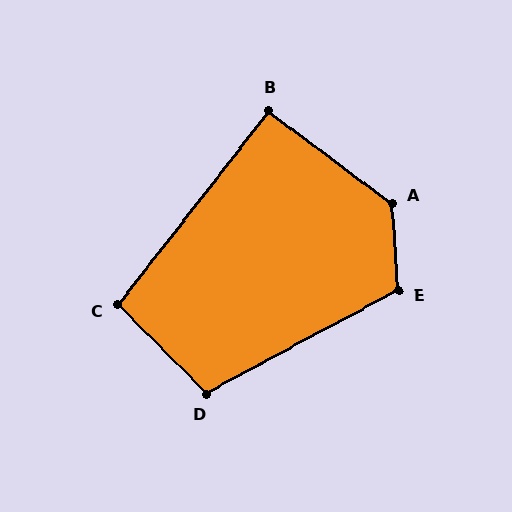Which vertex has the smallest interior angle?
B, at approximately 91 degrees.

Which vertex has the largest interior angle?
A, at approximately 131 degrees.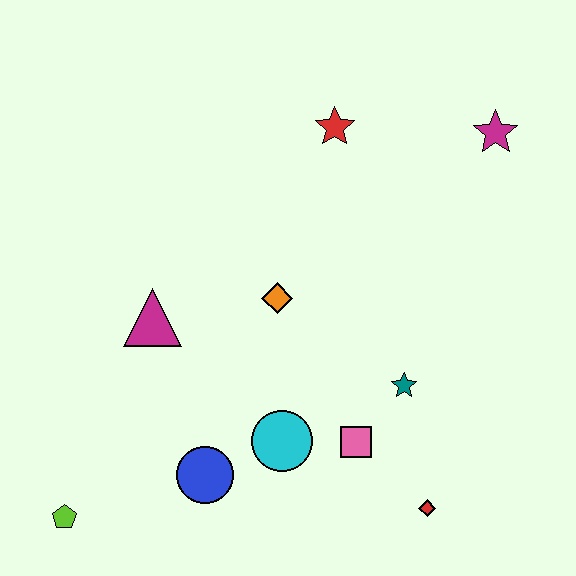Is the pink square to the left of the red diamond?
Yes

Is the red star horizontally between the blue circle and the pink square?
Yes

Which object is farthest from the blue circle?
The magenta star is farthest from the blue circle.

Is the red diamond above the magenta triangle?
No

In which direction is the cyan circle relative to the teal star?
The cyan circle is to the left of the teal star.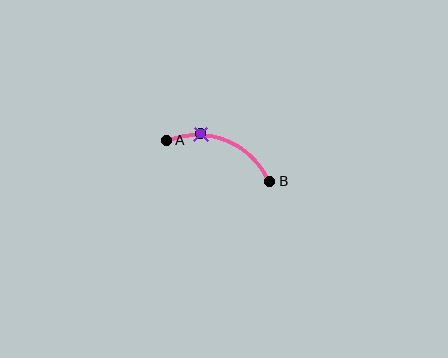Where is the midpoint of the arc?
The arc midpoint is the point on the curve farthest from the straight line joining A and B. It sits above that line.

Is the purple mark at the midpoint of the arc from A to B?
No. The purple mark lies on the arc but is closer to endpoint A. The arc midpoint would be at the point on the curve equidistant along the arc from both A and B.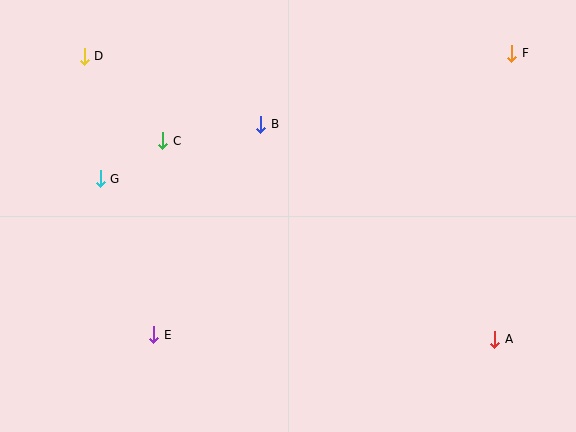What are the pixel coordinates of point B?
Point B is at (261, 124).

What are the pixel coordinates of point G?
Point G is at (100, 179).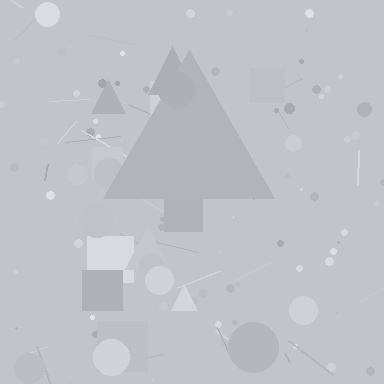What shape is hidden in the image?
A triangle is hidden in the image.